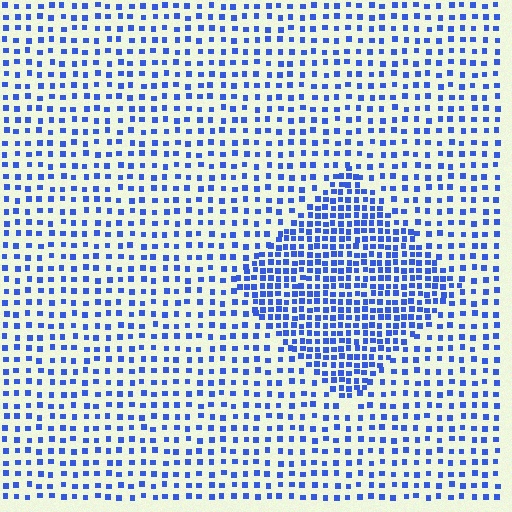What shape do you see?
I see a diamond.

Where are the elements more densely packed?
The elements are more densely packed inside the diamond boundary.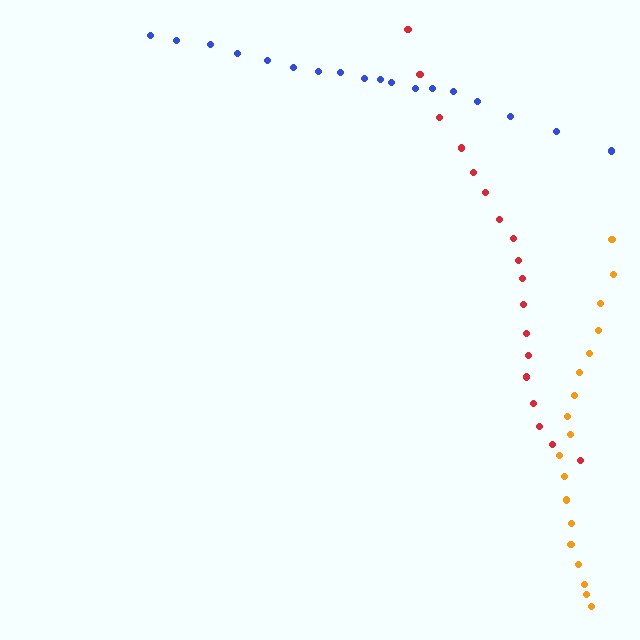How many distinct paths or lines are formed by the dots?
There are 3 distinct paths.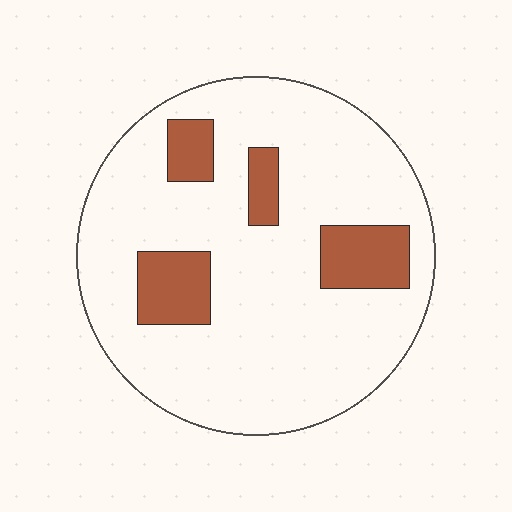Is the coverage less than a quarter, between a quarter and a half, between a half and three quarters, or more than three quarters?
Less than a quarter.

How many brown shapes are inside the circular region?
4.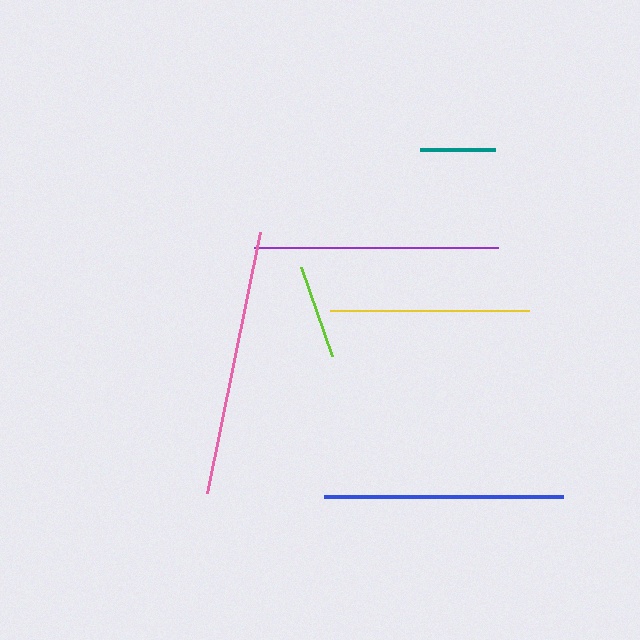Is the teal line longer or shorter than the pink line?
The pink line is longer than the teal line.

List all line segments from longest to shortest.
From longest to shortest: pink, purple, blue, yellow, lime, teal.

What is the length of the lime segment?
The lime segment is approximately 94 pixels long.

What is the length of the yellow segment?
The yellow segment is approximately 198 pixels long.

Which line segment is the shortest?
The teal line is the shortest at approximately 74 pixels.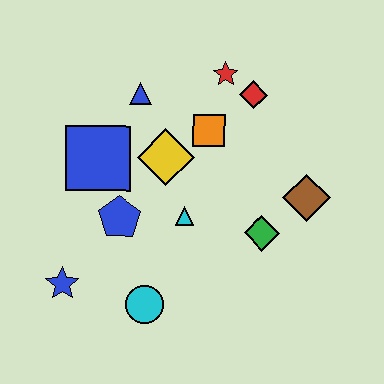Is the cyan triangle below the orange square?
Yes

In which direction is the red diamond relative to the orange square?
The red diamond is to the right of the orange square.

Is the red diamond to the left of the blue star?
No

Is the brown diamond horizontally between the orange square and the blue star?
No